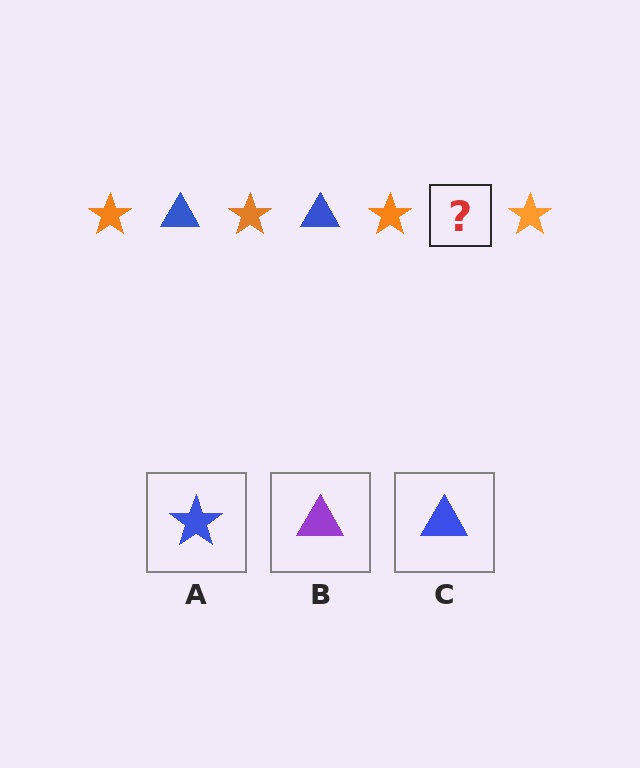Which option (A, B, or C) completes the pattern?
C.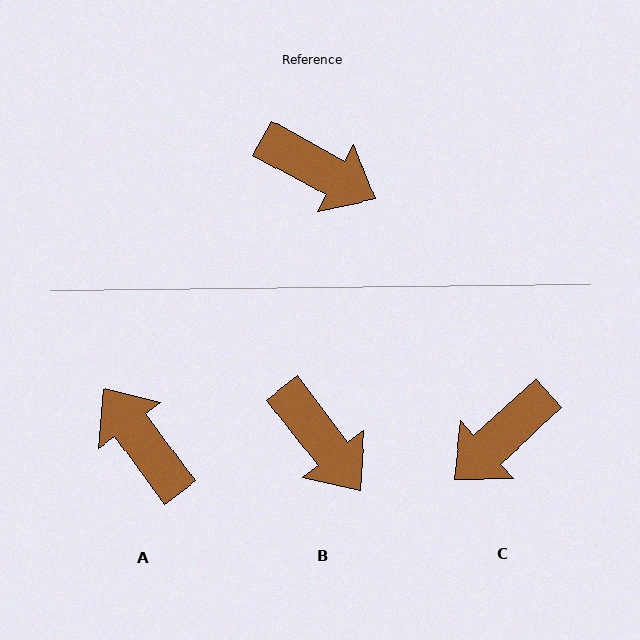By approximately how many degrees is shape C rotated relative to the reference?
Approximately 109 degrees clockwise.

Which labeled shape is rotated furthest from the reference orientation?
A, about 155 degrees away.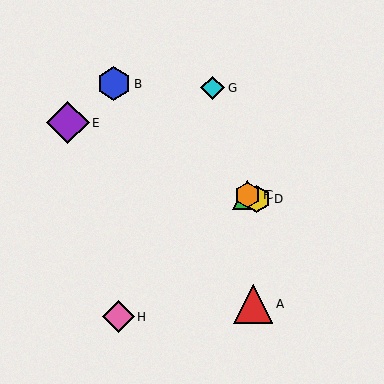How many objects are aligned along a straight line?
4 objects (C, D, E, F) are aligned along a straight line.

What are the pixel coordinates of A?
Object A is at (253, 304).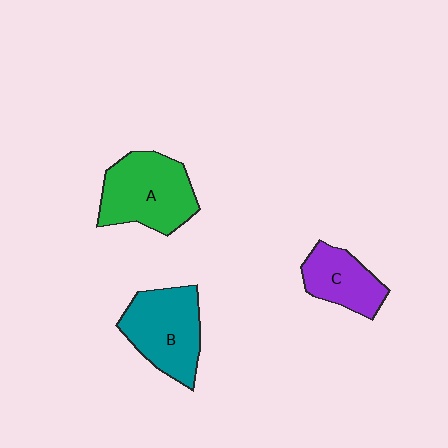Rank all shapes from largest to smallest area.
From largest to smallest: A (green), B (teal), C (purple).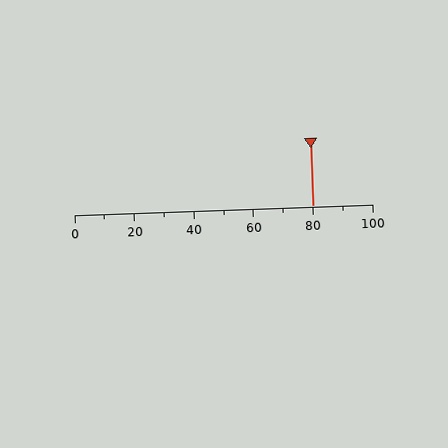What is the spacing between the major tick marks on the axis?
The major ticks are spaced 20 apart.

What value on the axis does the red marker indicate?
The marker indicates approximately 80.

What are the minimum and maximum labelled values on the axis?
The axis runs from 0 to 100.